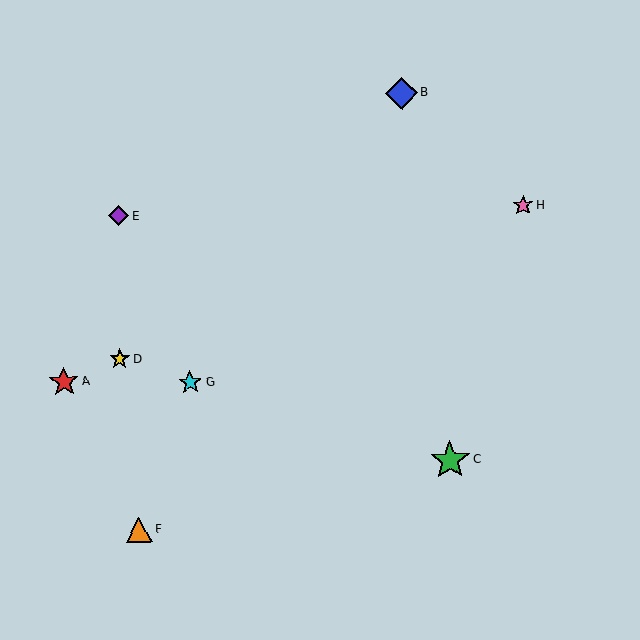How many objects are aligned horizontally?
2 objects (E, H) are aligned horizontally.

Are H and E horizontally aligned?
Yes, both are at y≈205.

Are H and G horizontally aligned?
No, H is at y≈205 and G is at y≈383.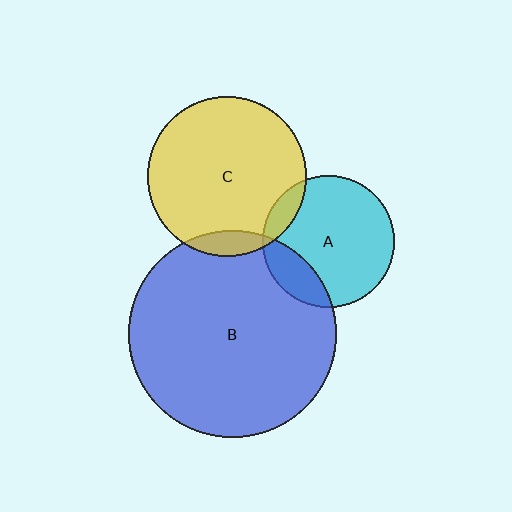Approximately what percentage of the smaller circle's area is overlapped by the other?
Approximately 20%.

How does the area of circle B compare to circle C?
Approximately 1.7 times.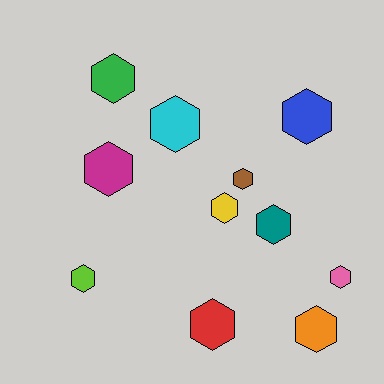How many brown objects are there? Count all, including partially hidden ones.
There is 1 brown object.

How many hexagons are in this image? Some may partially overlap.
There are 11 hexagons.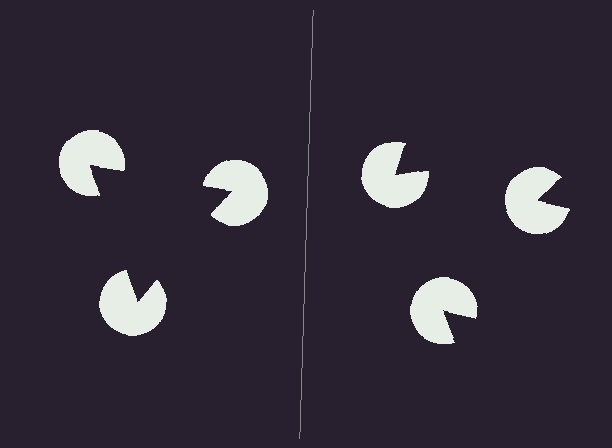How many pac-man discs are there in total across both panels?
6 — 3 on each side.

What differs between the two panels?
The pac-man discs are positioned identically on both sides; only the wedge orientations differ. On the left they align to a triangle; on the right they are misaligned.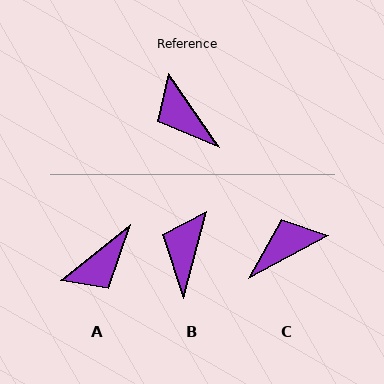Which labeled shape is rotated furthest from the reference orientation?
C, about 97 degrees away.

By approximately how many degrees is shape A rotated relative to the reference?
Approximately 94 degrees counter-clockwise.